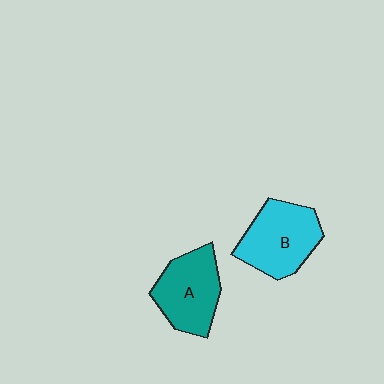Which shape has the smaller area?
Shape A (teal).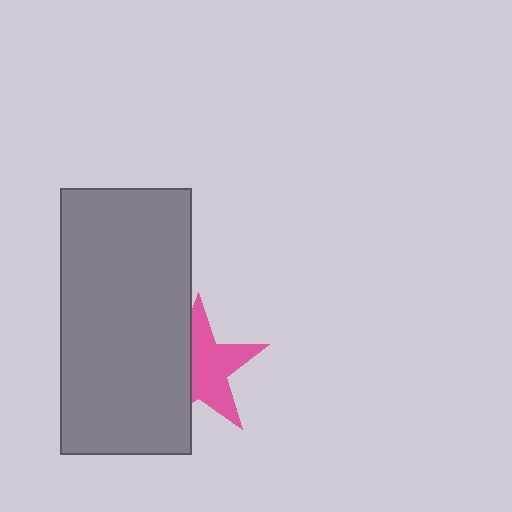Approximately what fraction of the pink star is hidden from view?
Roughly 41% of the pink star is hidden behind the gray rectangle.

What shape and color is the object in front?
The object in front is a gray rectangle.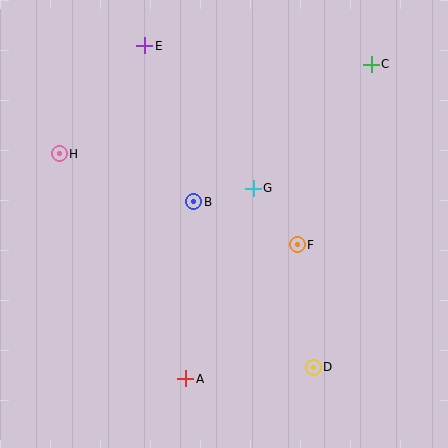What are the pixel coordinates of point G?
Point G is at (253, 188).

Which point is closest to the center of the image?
Point B at (194, 202) is closest to the center.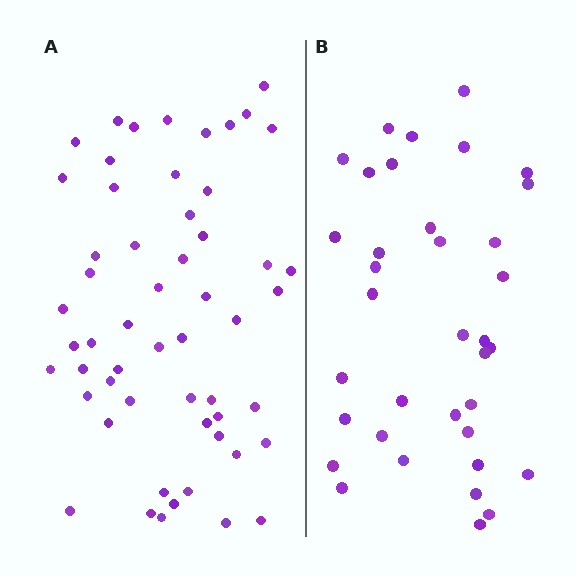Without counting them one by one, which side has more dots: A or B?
Region A (the left region) has more dots.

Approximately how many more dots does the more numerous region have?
Region A has approximately 20 more dots than region B.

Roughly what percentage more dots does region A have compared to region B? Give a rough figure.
About 55% more.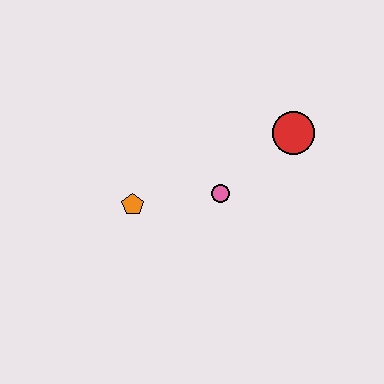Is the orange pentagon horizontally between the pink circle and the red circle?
No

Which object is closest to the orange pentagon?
The pink circle is closest to the orange pentagon.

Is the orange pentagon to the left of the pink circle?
Yes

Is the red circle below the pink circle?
No